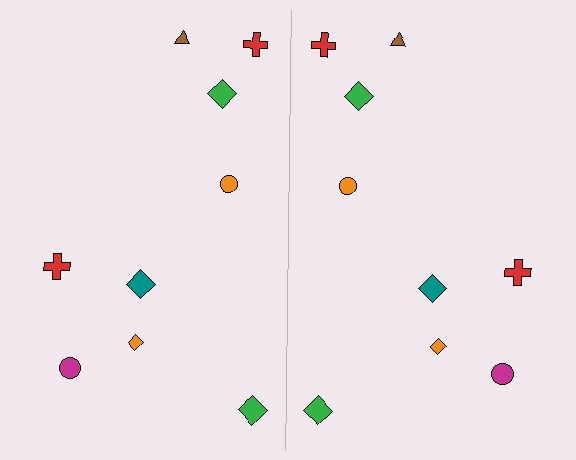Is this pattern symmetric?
Yes, this pattern has bilateral (reflection) symmetry.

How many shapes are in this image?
There are 18 shapes in this image.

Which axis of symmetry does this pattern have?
The pattern has a vertical axis of symmetry running through the center of the image.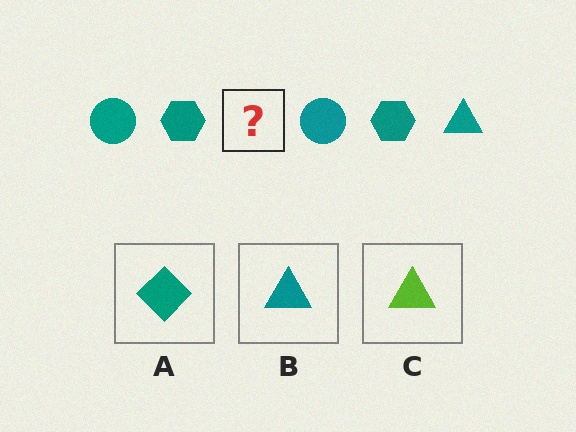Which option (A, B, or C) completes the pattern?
B.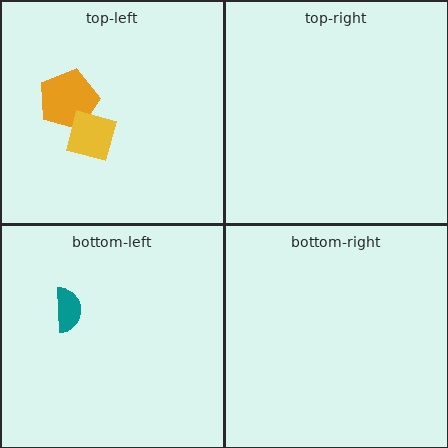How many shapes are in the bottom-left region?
1.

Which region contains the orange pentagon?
The top-left region.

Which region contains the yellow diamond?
The top-left region.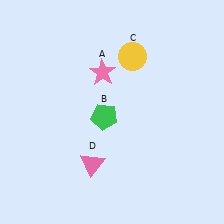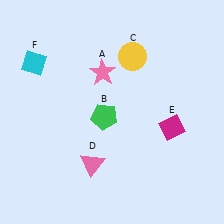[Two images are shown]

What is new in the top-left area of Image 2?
A cyan diamond (F) was added in the top-left area of Image 2.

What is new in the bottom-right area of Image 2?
A magenta diamond (E) was added in the bottom-right area of Image 2.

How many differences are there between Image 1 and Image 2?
There are 2 differences between the two images.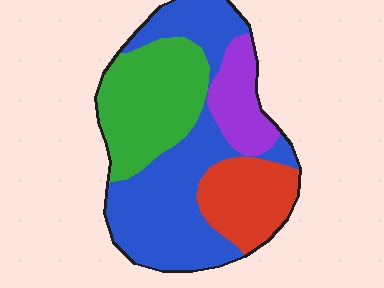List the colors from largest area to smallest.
From largest to smallest: blue, green, red, purple.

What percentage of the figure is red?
Red covers 17% of the figure.